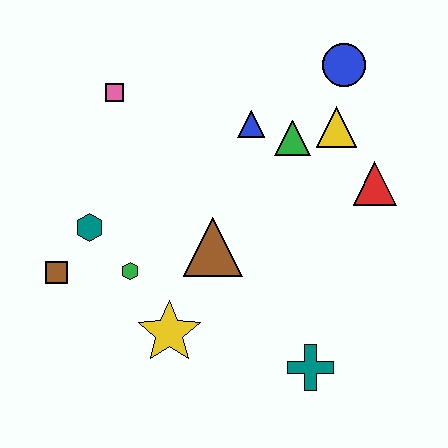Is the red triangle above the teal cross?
Yes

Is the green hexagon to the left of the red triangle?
Yes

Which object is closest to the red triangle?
The yellow triangle is closest to the red triangle.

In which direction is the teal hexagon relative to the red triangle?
The teal hexagon is to the left of the red triangle.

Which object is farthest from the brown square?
The blue circle is farthest from the brown square.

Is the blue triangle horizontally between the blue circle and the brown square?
Yes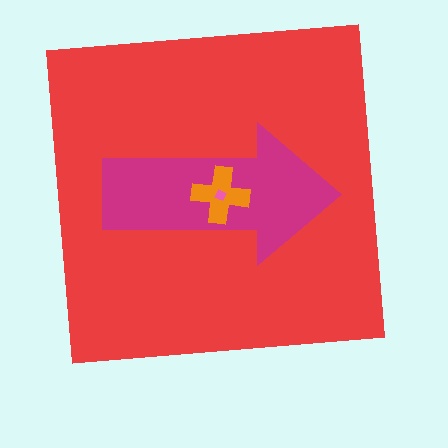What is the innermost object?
The pink diamond.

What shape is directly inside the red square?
The magenta arrow.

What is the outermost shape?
The red square.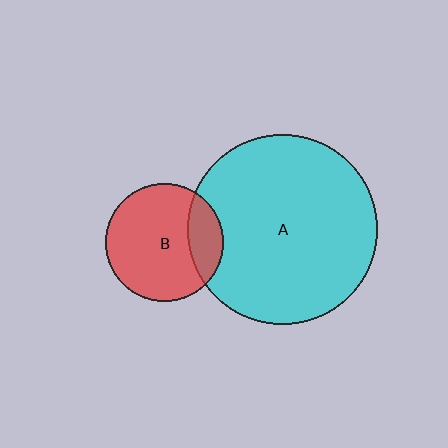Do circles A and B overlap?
Yes.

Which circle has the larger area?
Circle A (cyan).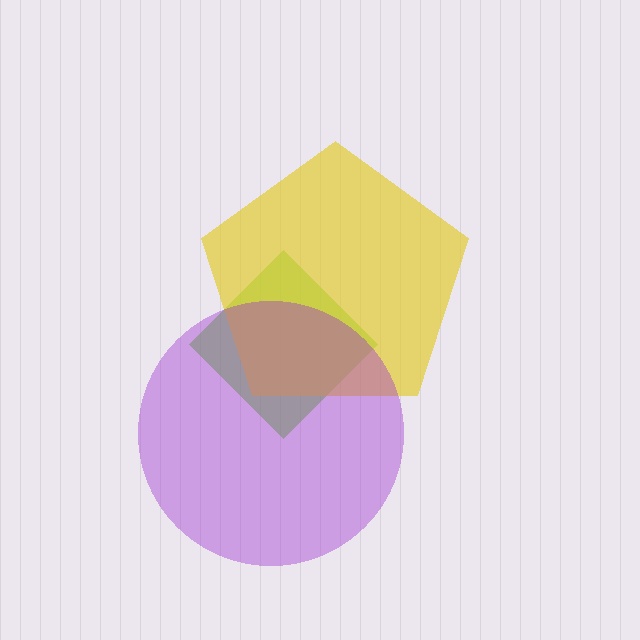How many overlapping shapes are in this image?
There are 3 overlapping shapes in the image.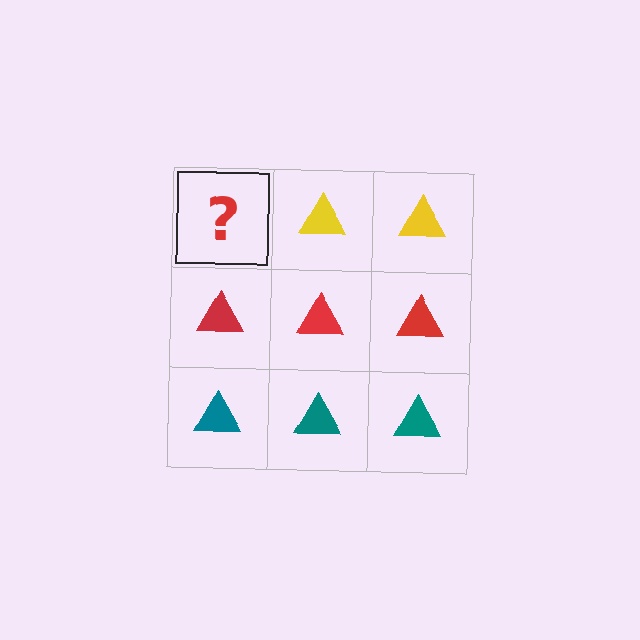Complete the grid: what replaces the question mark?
The question mark should be replaced with a yellow triangle.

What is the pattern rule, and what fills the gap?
The rule is that each row has a consistent color. The gap should be filled with a yellow triangle.